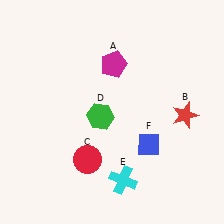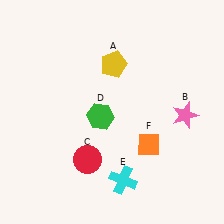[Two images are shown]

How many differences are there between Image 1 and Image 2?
There are 3 differences between the two images.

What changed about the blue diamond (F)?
In Image 1, F is blue. In Image 2, it changed to orange.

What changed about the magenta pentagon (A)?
In Image 1, A is magenta. In Image 2, it changed to yellow.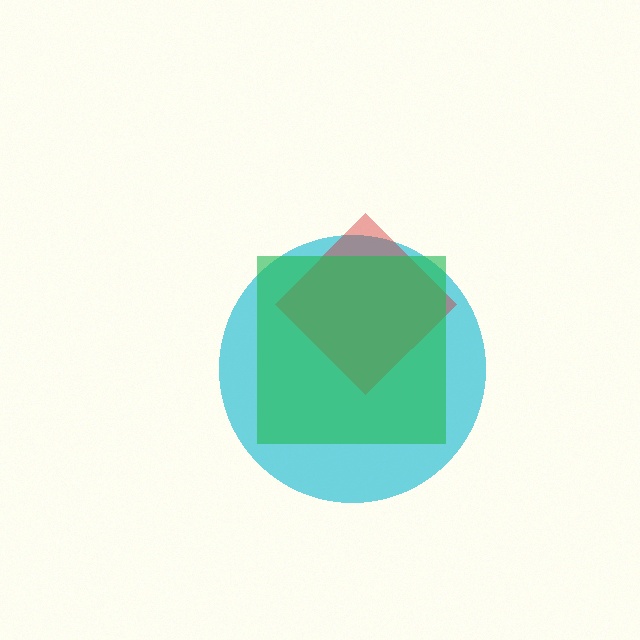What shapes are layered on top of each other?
The layered shapes are: a cyan circle, a red diamond, a green square.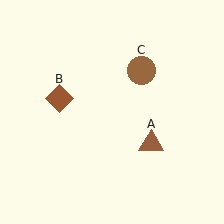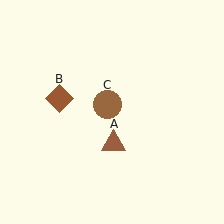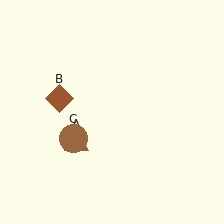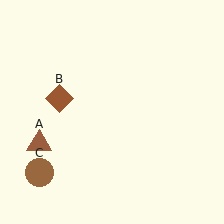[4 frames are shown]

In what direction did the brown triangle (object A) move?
The brown triangle (object A) moved left.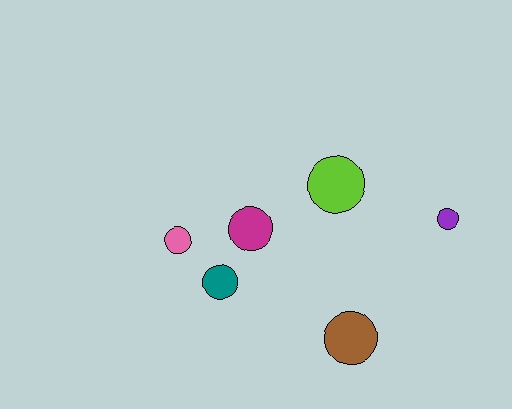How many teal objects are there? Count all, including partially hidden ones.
There is 1 teal object.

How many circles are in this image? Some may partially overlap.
There are 6 circles.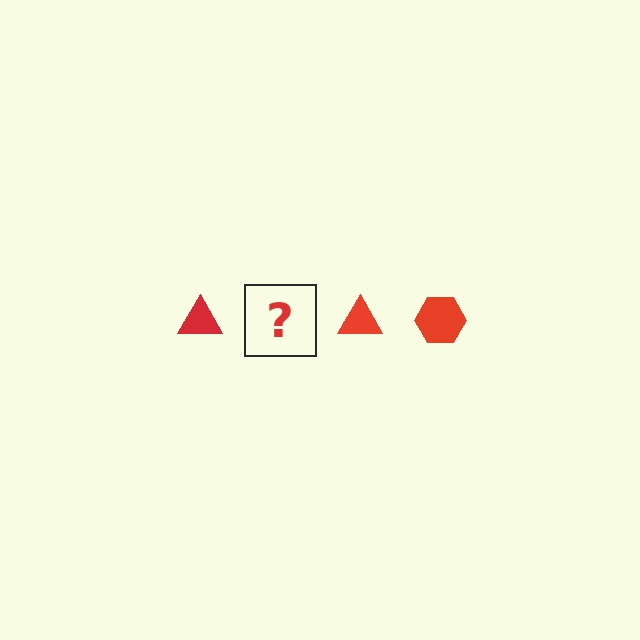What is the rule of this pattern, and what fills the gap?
The rule is that the pattern cycles through triangle, hexagon shapes in red. The gap should be filled with a red hexagon.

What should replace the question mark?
The question mark should be replaced with a red hexagon.